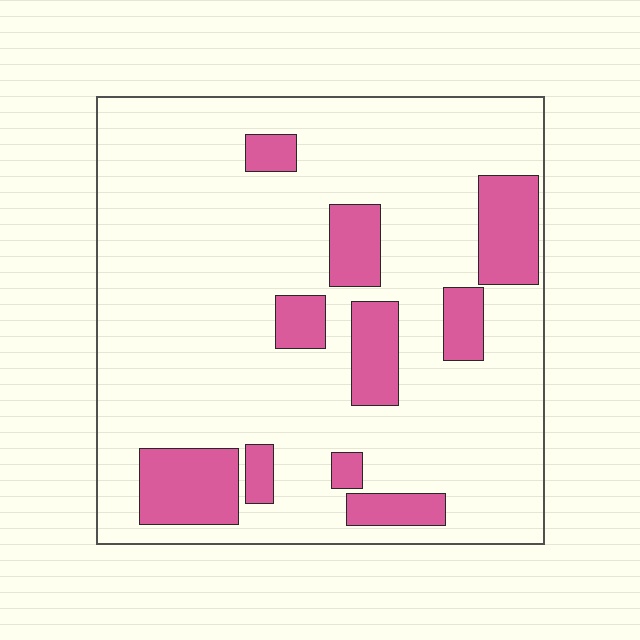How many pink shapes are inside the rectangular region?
10.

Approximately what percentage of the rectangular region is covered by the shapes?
Approximately 20%.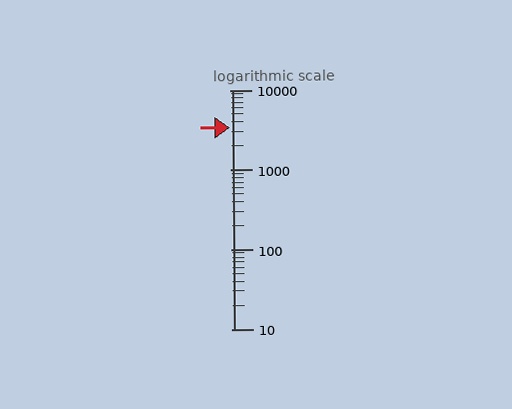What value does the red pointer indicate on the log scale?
The pointer indicates approximately 3400.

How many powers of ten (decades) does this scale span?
The scale spans 3 decades, from 10 to 10000.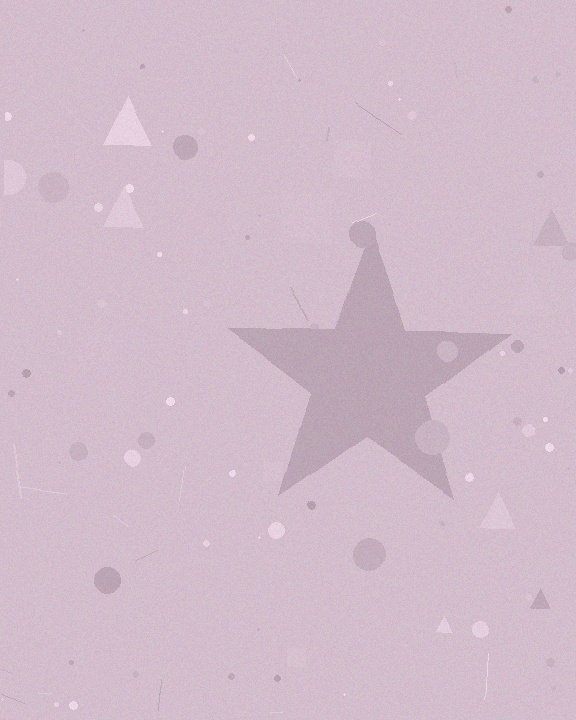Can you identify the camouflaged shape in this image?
The camouflaged shape is a star.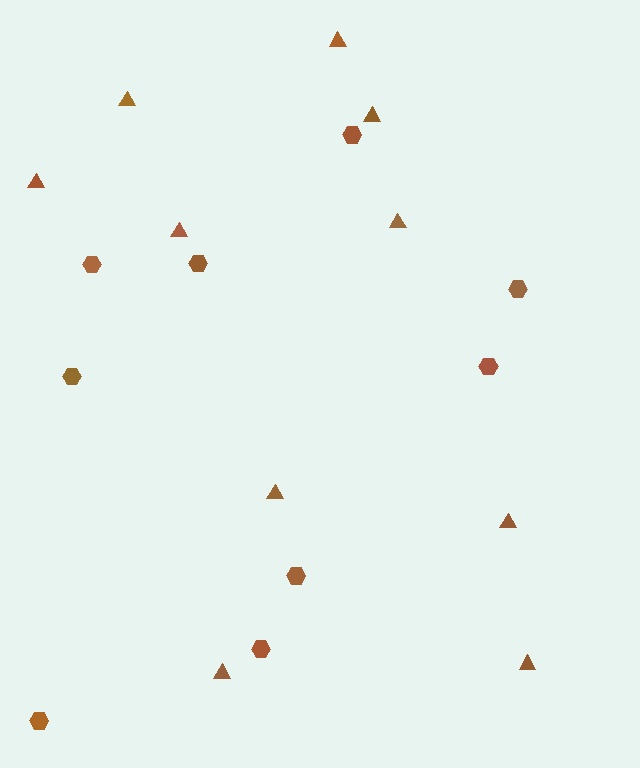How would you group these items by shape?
There are 2 groups: one group of hexagons (9) and one group of triangles (10).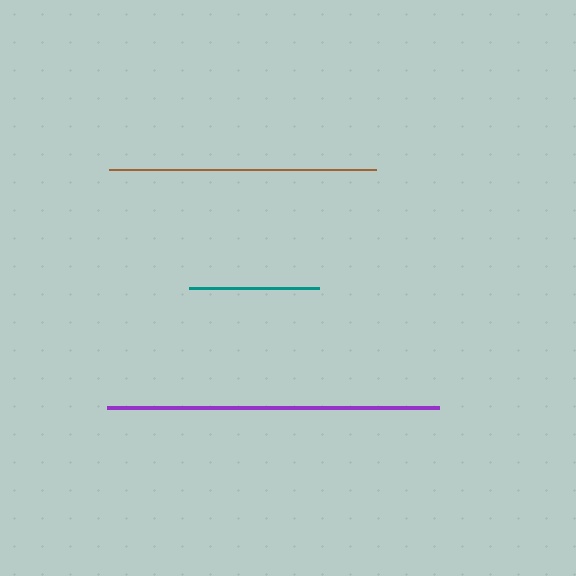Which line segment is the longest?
The purple line is the longest at approximately 332 pixels.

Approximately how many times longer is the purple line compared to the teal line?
The purple line is approximately 2.6 times the length of the teal line.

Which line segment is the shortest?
The teal line is the shortest at approximately 130 pixels.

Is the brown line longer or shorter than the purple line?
The purple line is longer than the brown line.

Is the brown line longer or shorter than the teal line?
The brown line is longer than the teal line.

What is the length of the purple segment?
The purple segment is approximately 332 pixels long.